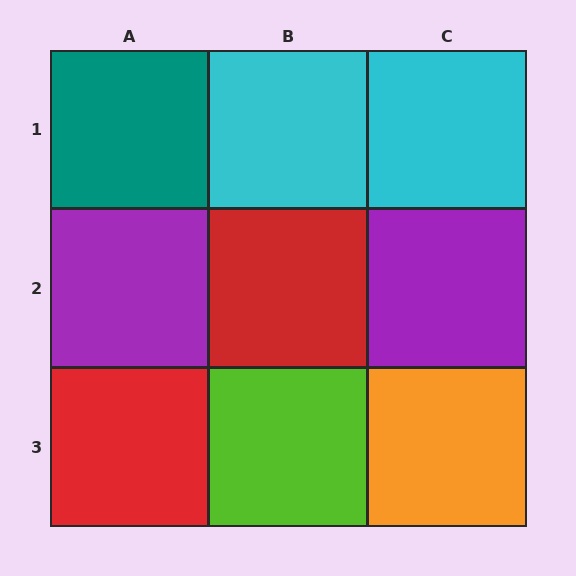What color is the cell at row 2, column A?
Purple.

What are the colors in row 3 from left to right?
Red, lime, orange.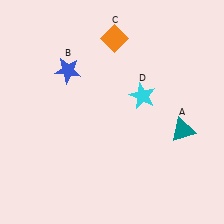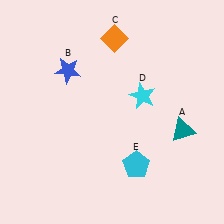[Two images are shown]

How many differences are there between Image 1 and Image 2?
There is 1 difference between the two images.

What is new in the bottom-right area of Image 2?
A cyan pentagon (E) was added in the bottom-right area of Image 2.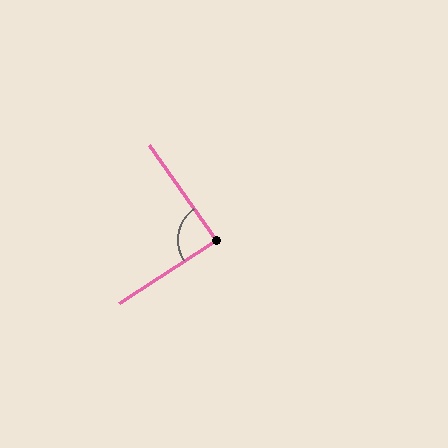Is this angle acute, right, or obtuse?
It is approximately a right angle.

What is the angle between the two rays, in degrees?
Approximately 88 degrees.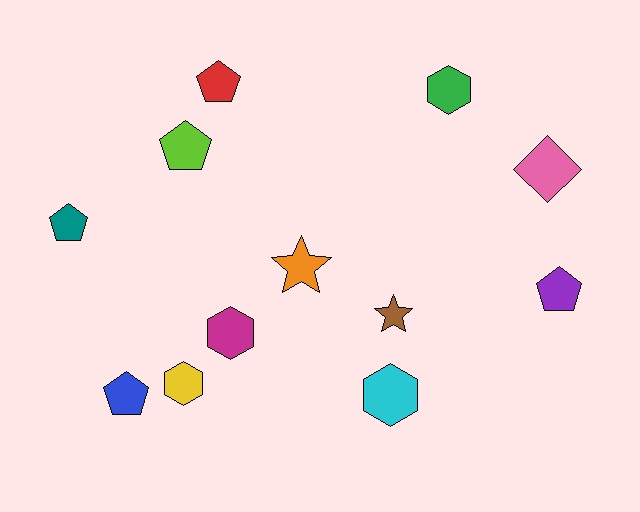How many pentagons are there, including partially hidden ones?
There are 5 pentagons.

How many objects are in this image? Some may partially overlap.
There are 12 objects.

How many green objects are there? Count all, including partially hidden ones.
There is 1 green object.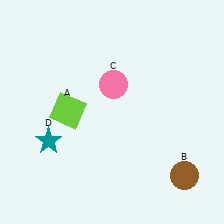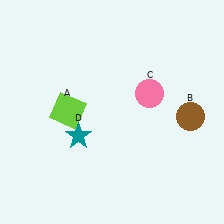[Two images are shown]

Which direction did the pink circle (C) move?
The pink circle (C) moved right.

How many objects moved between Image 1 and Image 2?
3 objects moved between the two images.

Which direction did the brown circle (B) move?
The brown circle (B) moved up.